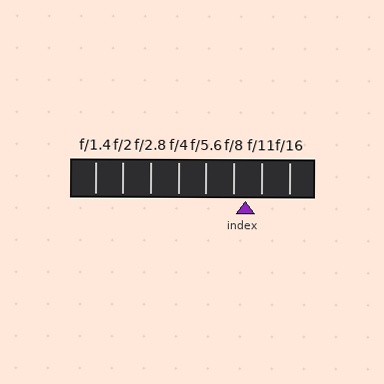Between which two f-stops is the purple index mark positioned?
The index mark is between f/8 and f/11.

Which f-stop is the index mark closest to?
The index mark is closest to f/8.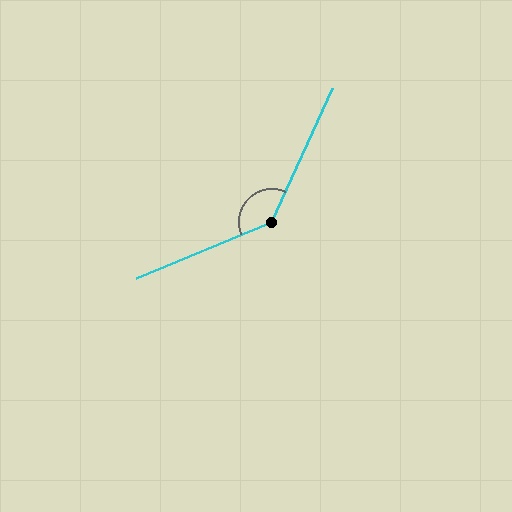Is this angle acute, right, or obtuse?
It is obtuse.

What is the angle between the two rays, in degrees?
Approximately 137 degrees.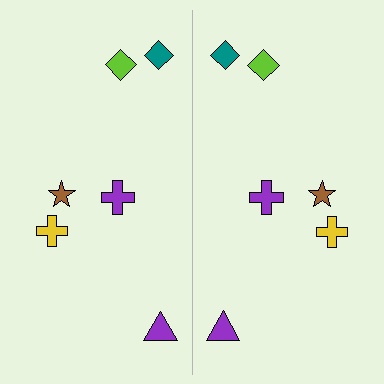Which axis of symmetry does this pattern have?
The pattern has a vertical axis of symmetry running through the center of the image.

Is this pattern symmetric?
Yes, this pattern has bilateral (reflection) symmetry.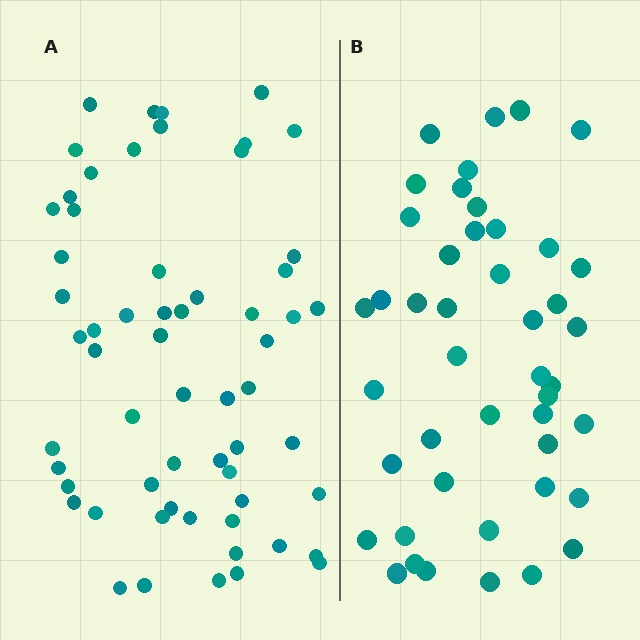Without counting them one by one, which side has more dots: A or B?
Region A (the left region) has more dots.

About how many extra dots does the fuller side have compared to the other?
Region A has approximately 15 more dots than region B.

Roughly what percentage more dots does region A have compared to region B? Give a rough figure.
About 35% more.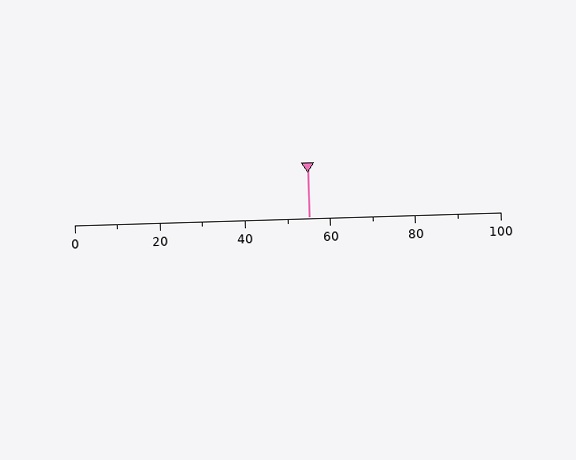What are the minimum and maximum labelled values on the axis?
The axis runs from 0 to 100.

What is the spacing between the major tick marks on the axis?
The major ticks are spaced 20 apart.